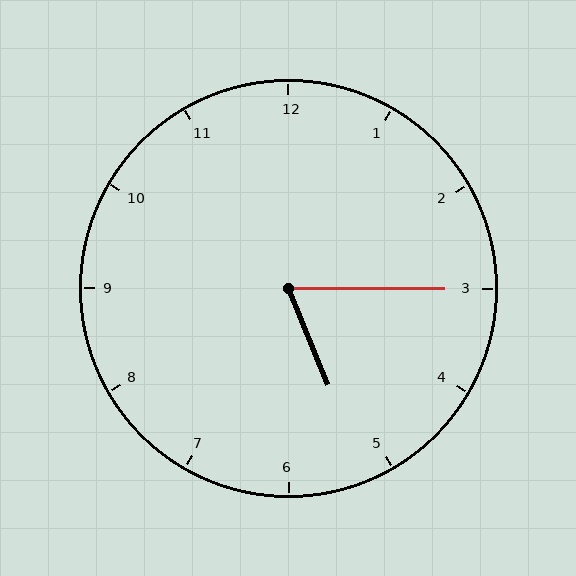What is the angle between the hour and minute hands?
Approximately 68 degrees.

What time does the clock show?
5:15.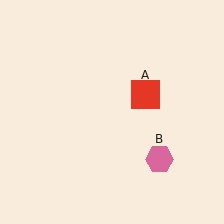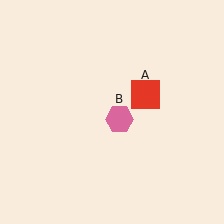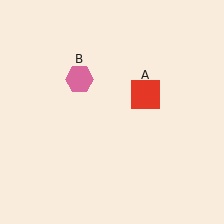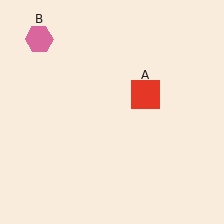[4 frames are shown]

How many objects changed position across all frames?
1 object changed position: pink hexagon (object B).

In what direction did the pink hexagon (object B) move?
The pink hexagon (object B) moved up and to the left.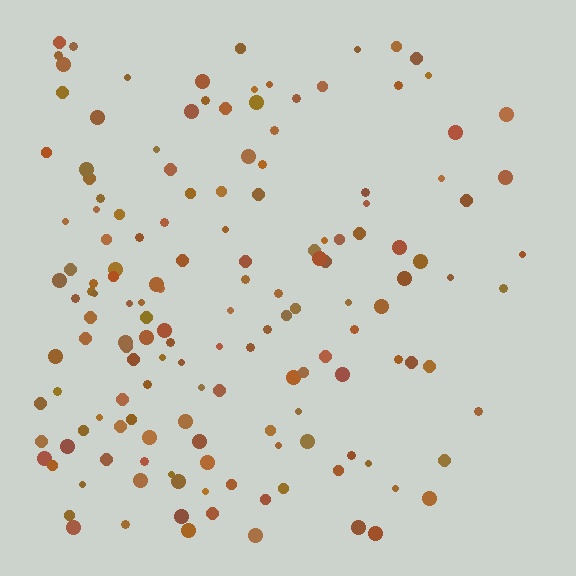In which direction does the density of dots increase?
From right to left, with the left side densest.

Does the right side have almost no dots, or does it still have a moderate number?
Still a moderate number, just noticeably fewer than the left.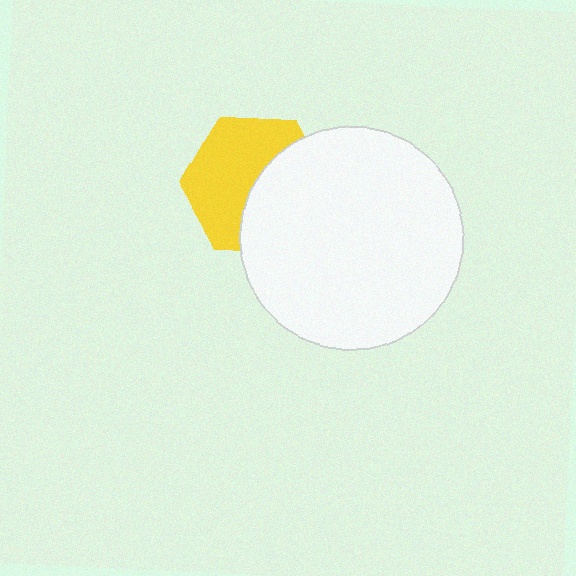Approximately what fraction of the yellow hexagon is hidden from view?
Roughly 45% of the yellow hexagon is hidden behind the white circle.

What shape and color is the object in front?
The object in front is a white circle.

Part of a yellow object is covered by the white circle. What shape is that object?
It is a hexagon.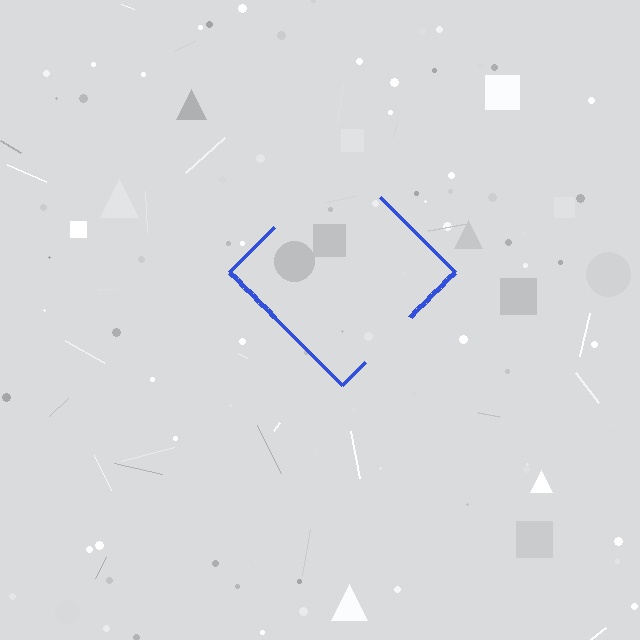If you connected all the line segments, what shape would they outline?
They would outline a diamond.